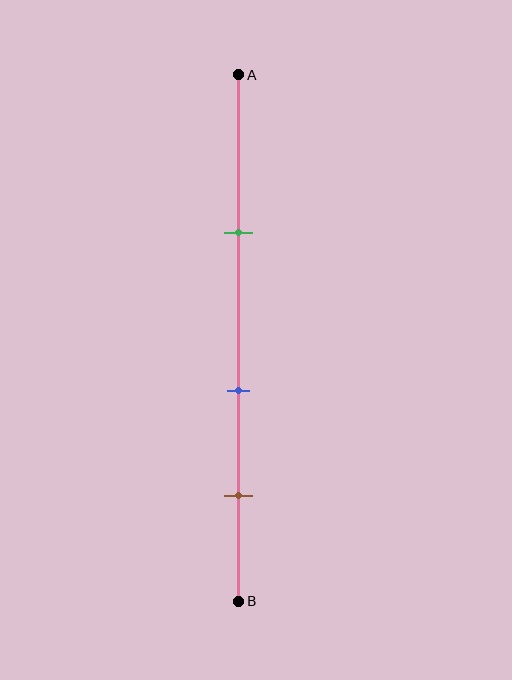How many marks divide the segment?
There are 3 marks dividing the segment.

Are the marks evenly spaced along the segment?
Yes, the marks are approximately evenly spaced.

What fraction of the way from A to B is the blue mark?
The blue mark is approximately 60% (0.6) of the way from A to B.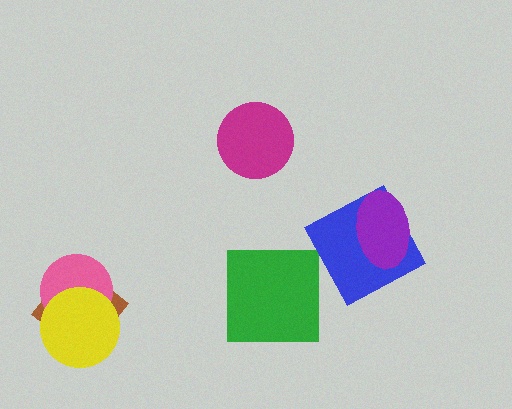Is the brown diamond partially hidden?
Yes, it is partially covered by another shape.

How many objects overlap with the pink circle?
2 objects overlap with the pink circle.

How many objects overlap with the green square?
0 objects overlap with the green square.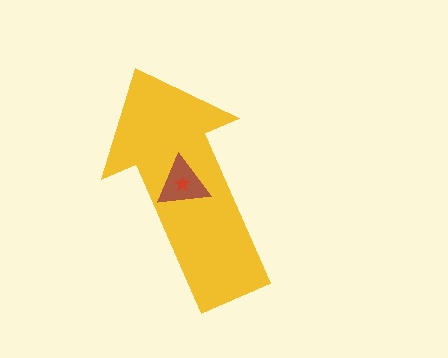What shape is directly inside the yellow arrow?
The brown triangle.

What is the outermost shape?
The yellow arrow.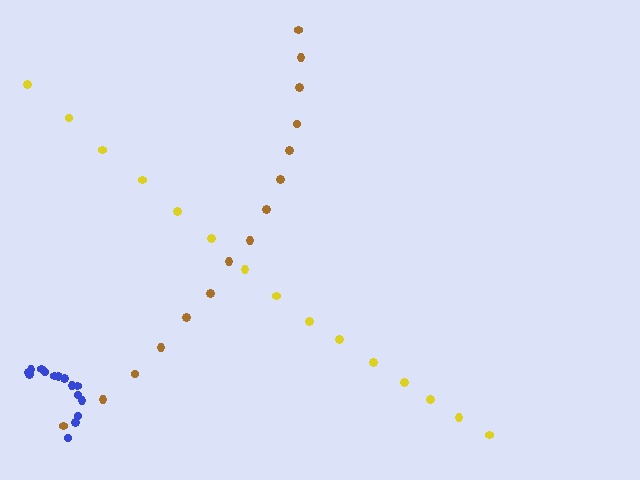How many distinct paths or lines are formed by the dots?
There are 3 distinct paths.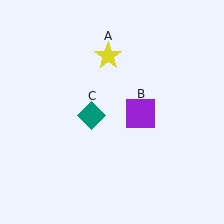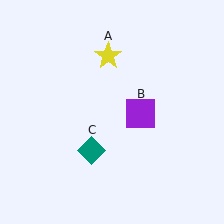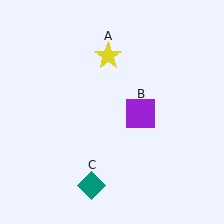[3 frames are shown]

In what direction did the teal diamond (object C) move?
The teal diamond (object C) moved down.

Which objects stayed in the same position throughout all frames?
Yellow star (object A) and purple square (object B) remained stationary.